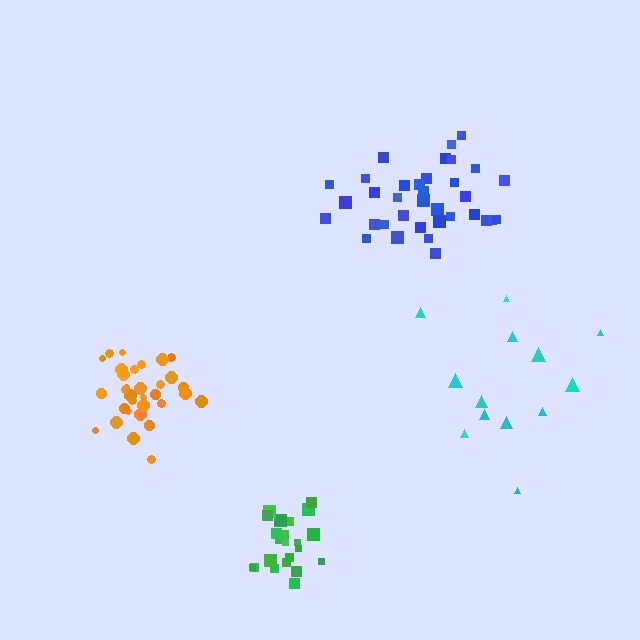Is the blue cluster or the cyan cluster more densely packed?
Blue.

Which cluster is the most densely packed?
Green.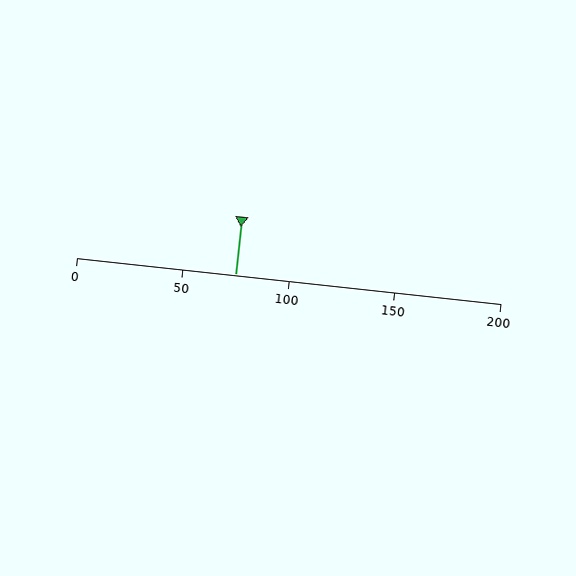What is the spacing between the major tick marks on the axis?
The major ticks are spaced 50 apart.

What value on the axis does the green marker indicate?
The marker indicates approximately 75.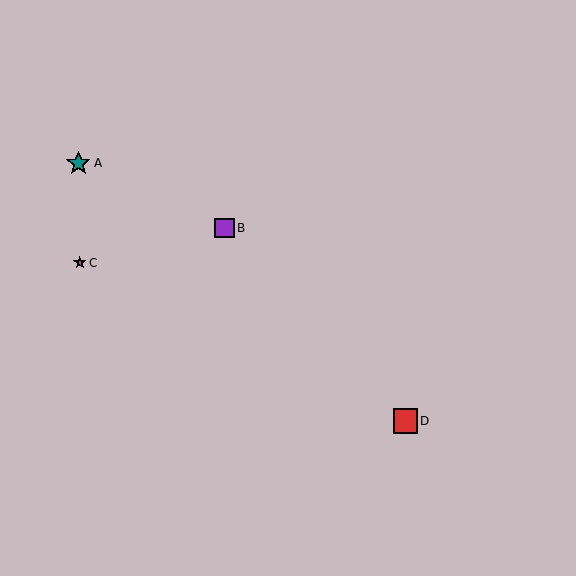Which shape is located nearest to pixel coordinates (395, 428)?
The red square (labeled D) at (405, 421) is nearest to that location.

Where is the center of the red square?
The center of the red square is at (405, 421).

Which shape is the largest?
The teal star (labeled A) is the largest.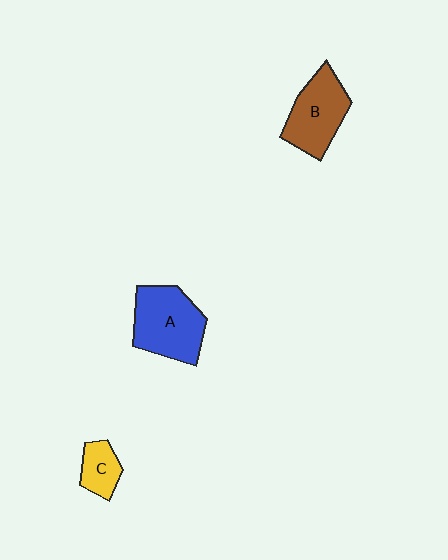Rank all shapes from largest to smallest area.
From largest to smallest: A (blue), B (brown), C (yellow).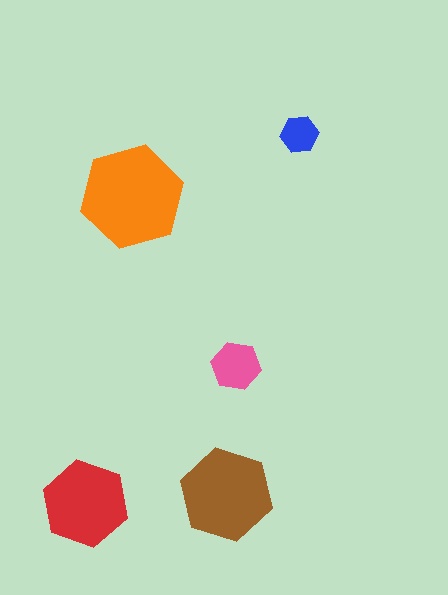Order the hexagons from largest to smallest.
the orange one, the brown one, the red one, the pink one, the blue one.